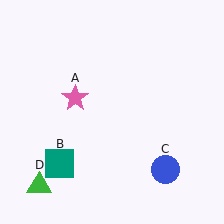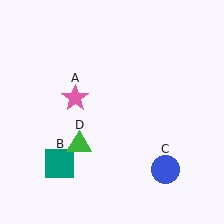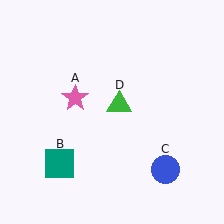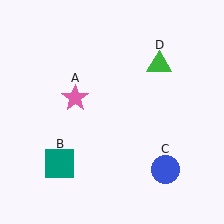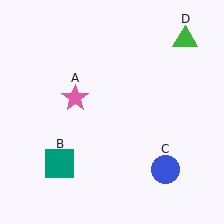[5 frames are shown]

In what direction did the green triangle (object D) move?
The green triangle (object D) moved up and to the right.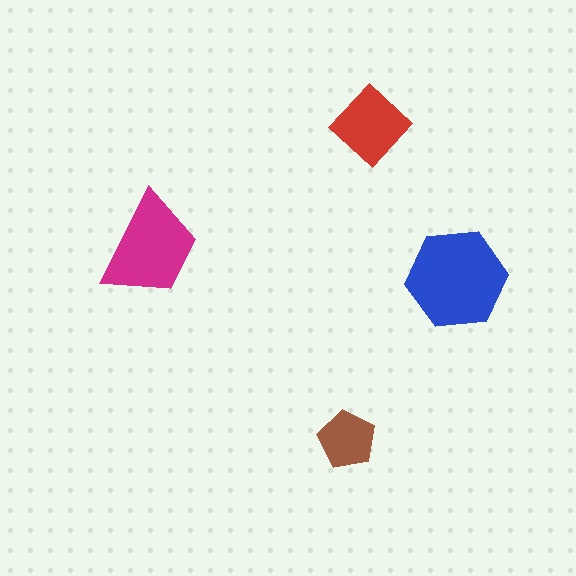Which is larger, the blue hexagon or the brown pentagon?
The blue hexagon.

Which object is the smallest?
The brown pentagon.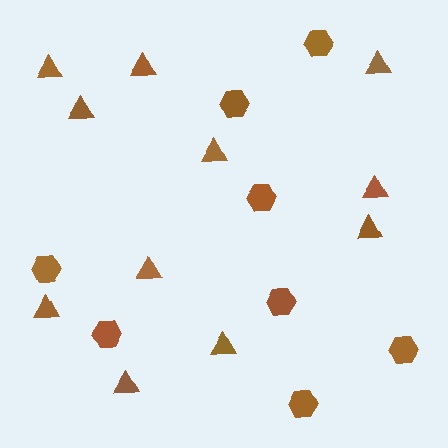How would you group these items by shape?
There are 2 groups: one group of hexagons (8) and one group of triangles (11).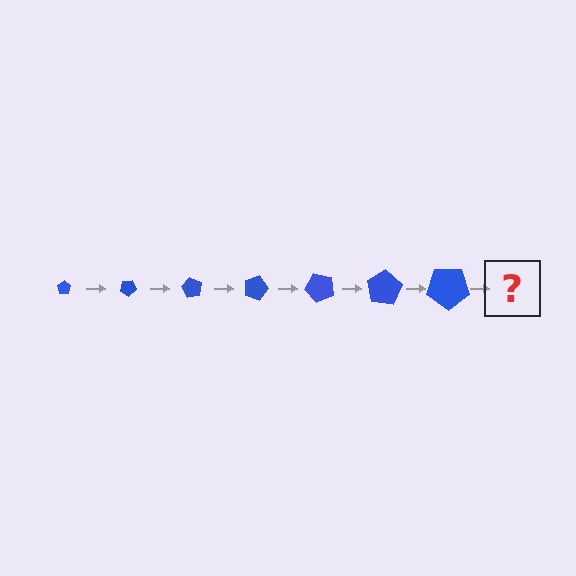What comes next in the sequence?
The next element should be a pentagon, larger than the previous one and rotated 210 degrees from the start.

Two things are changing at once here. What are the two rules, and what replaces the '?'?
The two rules are that the pentagon grows larger each step and it rotates 30 degrees each step. The '?' should be a pentagon, larger than the previous one and rotated 210 degrees from the start.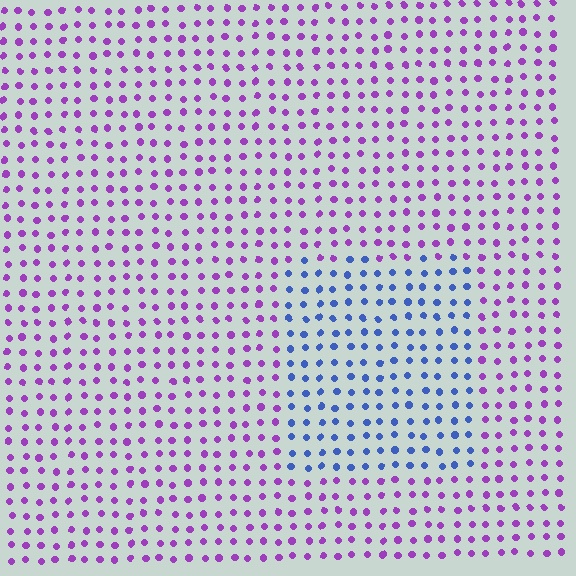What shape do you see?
I see a rectangle.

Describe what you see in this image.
The image is filled with small purple elements in a uniform arrangement. A rectangle-shaped region is visible where the elements are tinted to a slightly different hue, forming a subtle color boundary.